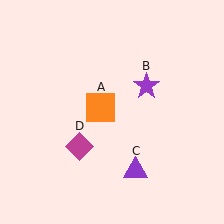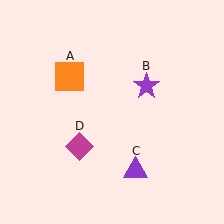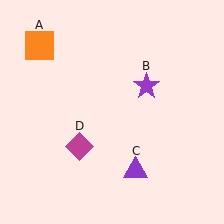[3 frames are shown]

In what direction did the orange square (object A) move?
The orange square (object A) moved up and to the left.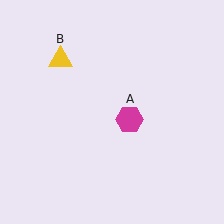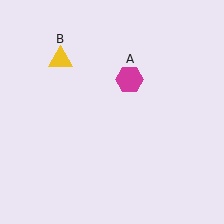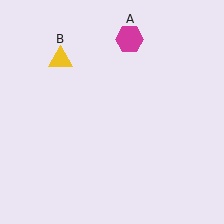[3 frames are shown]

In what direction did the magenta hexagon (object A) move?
The magenta hexagon (object A) moved up.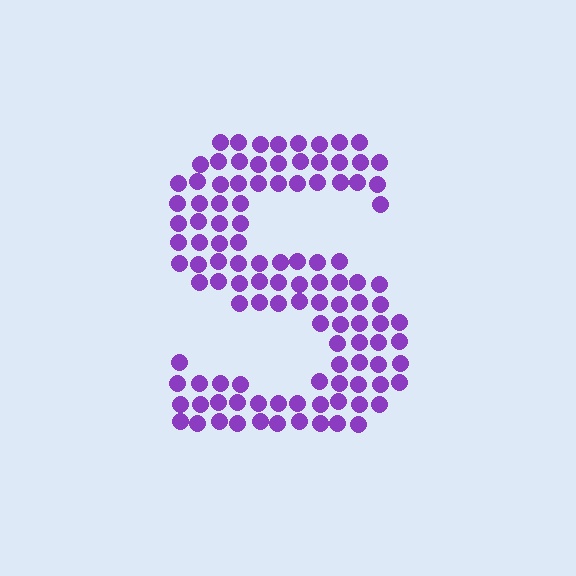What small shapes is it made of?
It is made of small circles.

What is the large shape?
The large shape is the letter S.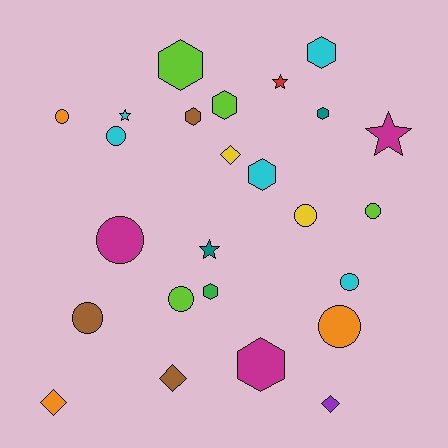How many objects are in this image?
There are 25 objects.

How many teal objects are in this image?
There are 2 teal objects.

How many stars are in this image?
There are 4 stars.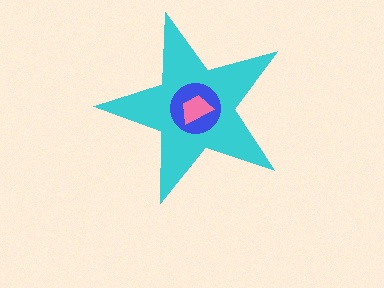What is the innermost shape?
The pink trapezoid.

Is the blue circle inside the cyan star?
Yes.